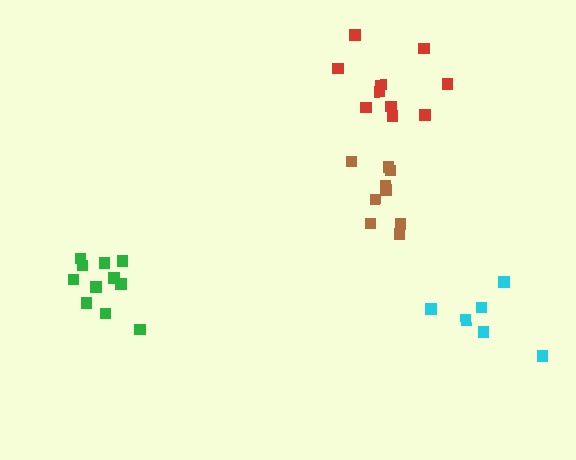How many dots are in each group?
Group 1: 6 dots, Group 2: 9 dots, Group 3: 11 dots, Group 4: 10 dots (36 total).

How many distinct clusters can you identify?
There are 4 distinct clusters.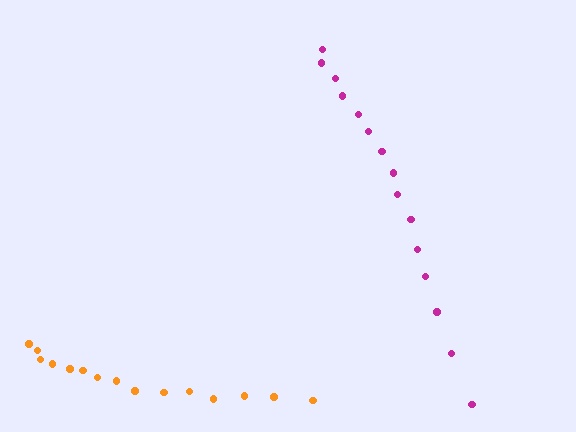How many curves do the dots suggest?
There are 2 distinct paths.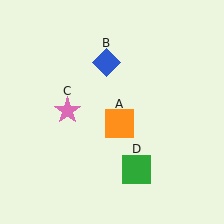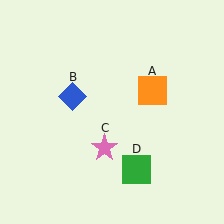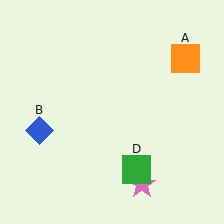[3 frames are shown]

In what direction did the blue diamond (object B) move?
The blue diamond (object B) moved down and to the left.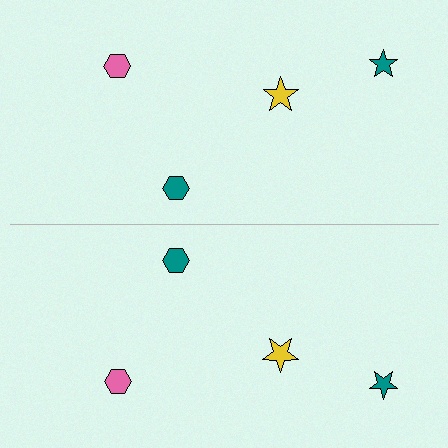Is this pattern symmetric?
Yes, this pattern has bilateral (reflection) symmetry.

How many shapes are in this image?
There are 8 shapes in this image.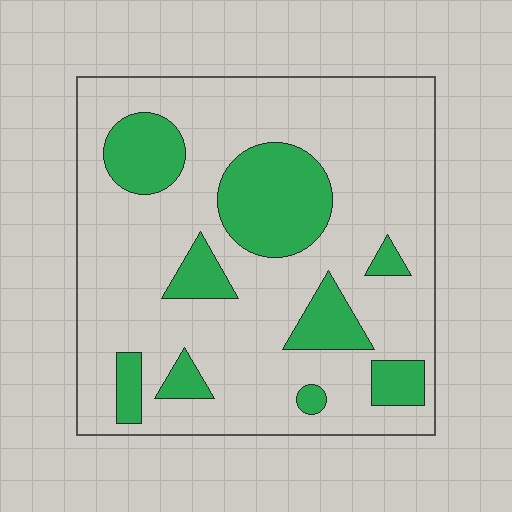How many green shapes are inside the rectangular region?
9.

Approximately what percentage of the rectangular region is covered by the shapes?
Approximately 25%.